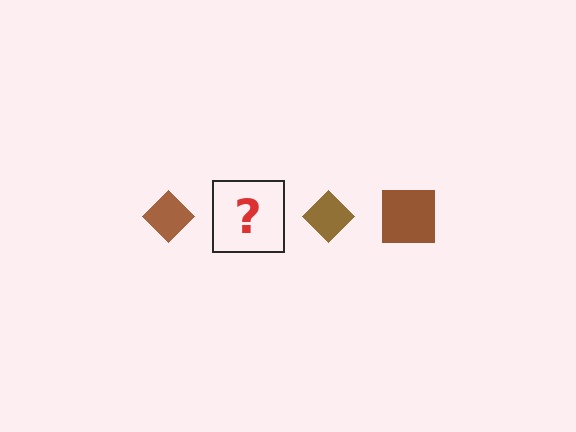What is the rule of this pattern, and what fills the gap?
The rule is that the pattern cycles through diamond, square shapes in brown. The gap should be filled with a brown square.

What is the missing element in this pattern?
The missing element is a brown square.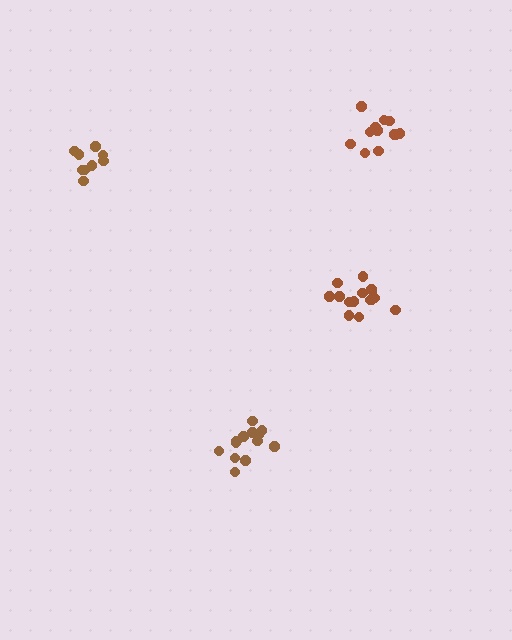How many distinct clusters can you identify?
There are 4 distinct clusters.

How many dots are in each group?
Group 1: 9 dots, Group 2: 15 dots, Group 3: 13 dots, Group 4: 12 dots (49 total).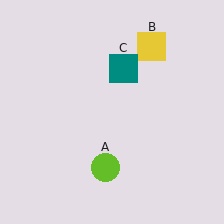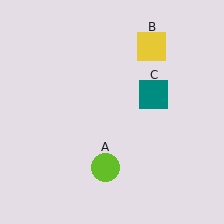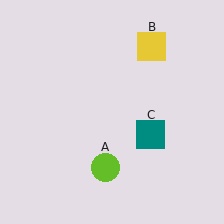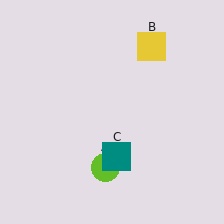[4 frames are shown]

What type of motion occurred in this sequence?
The teal square (object C) rotated clockwise around the center of the scene.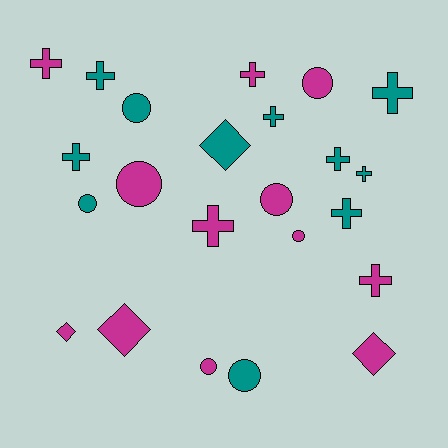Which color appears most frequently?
Magenta, with 12 objects.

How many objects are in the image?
There are 23 objects.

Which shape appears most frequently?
Cross, with 11 objects.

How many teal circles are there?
There are 3 teal circles.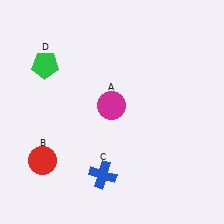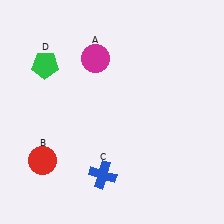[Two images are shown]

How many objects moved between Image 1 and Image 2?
1 object moved between the two images.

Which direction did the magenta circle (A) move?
The magenta circle (A) moved up.